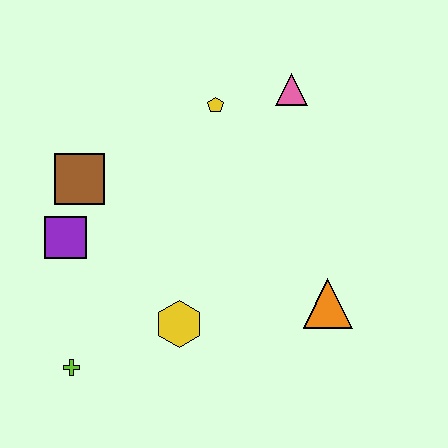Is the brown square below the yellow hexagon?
No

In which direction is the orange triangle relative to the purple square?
The orange triangle is to the right of the purple square.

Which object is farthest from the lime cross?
The pink triangle is farthest from the lime cross.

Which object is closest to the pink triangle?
The yellow pentagon is closest to the pink triangle.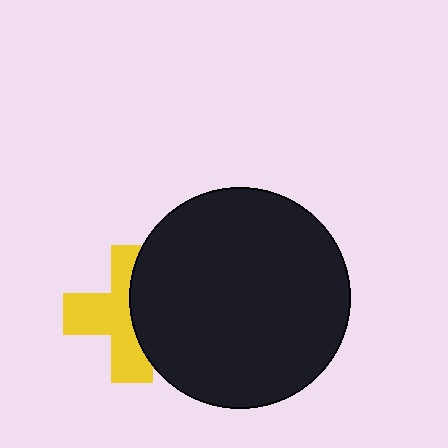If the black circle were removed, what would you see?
You would see the complete yellow cross.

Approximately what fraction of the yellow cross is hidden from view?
Roughly 43% of the yellow cross is hidden behind the black circle.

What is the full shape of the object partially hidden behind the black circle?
The partially hidden object is a yellow cross.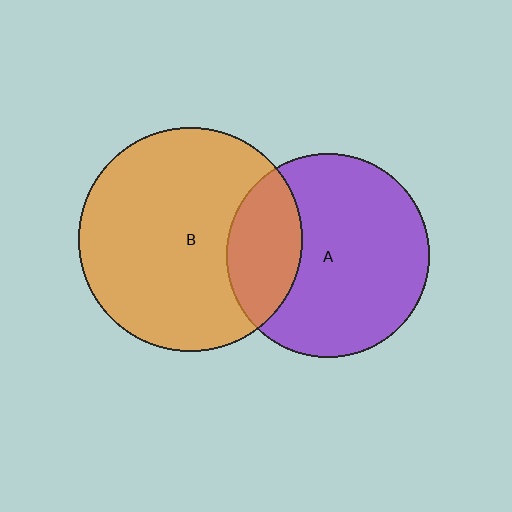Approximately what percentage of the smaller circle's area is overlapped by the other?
Approximately 25%.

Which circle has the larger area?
Circle B (orange).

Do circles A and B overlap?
Yes.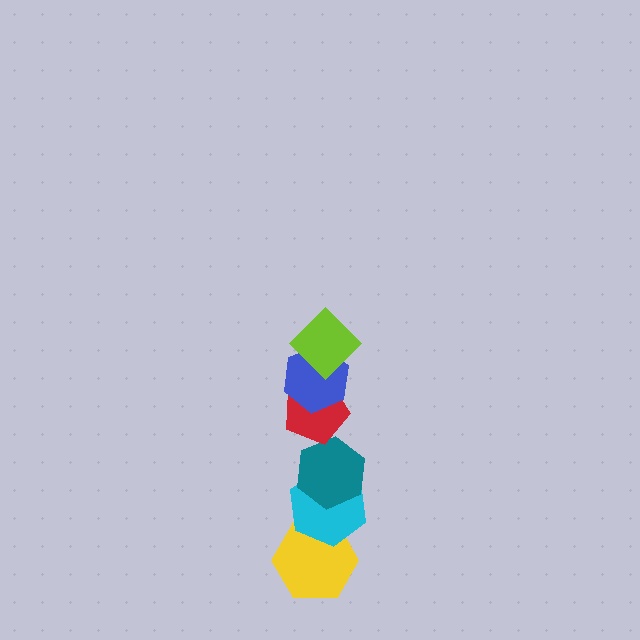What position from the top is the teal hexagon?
The teal hexagon is 4th from the top.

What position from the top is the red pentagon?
The red pentagon is 3rd from the top.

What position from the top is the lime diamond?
The lime diamond is 1st from the top.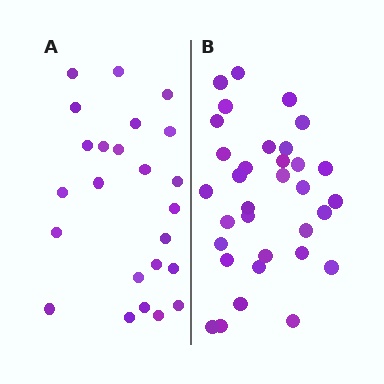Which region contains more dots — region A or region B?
Region B (the right region) has more dots.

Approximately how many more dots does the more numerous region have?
Region B has roughly 8 or so more dots than region A.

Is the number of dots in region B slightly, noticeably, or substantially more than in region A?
Region B has noticeably more, but not dramatically so. The ratio is roughly 1.4 to 1.